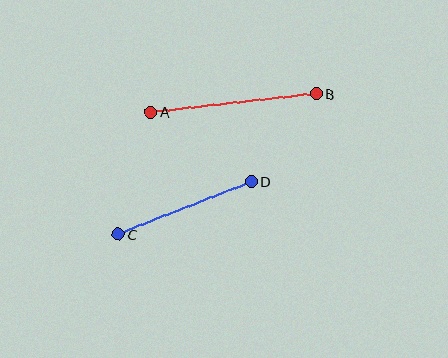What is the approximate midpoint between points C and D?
The midpoint is at approximately (185, 208) pixels.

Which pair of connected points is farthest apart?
Points A and B are farthest apart.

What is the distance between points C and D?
The distance is approximately 143 pixels.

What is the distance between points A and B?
The distance is approximately 166 pixels.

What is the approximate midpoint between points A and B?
The midpoint is at approximately (233, 103) pixels.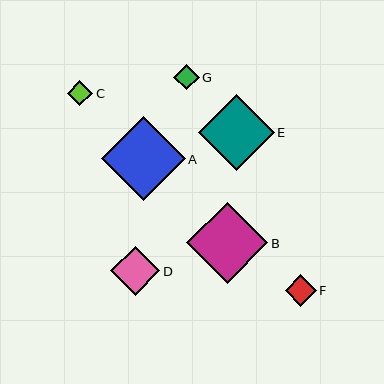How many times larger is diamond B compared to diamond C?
Diamond B is approximately 3.2 times the size of diamond C.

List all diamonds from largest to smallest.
From largest to smallest: A, B, E, D, F, C, G.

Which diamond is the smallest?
Diamond G is the smallest with a size of approximately 25 pixels.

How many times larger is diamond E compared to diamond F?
Diamond E is approximately 2.4 times the size of diamond F.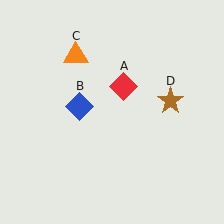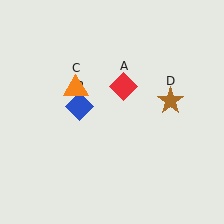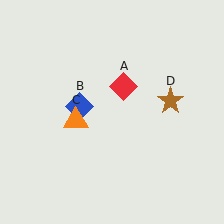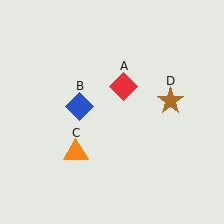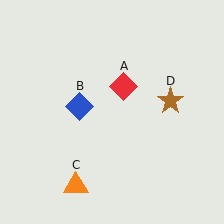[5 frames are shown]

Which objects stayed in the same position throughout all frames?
Red diamond (object A) and blue diamond (object B) and brown star (object D) remained stationary.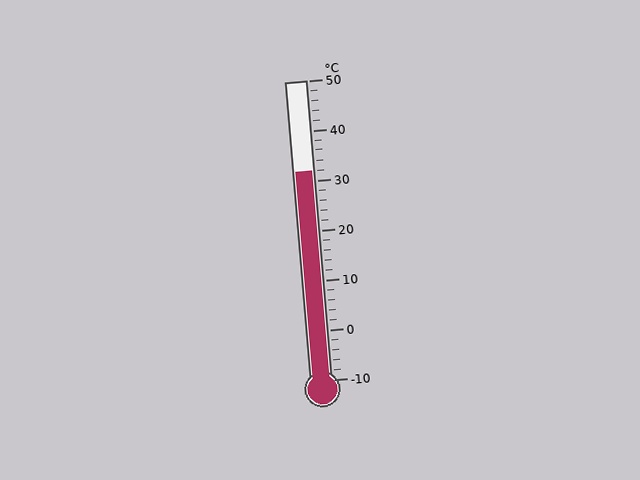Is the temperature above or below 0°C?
The temperature is above 0°C.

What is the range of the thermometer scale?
The thermometer scale ranges from -10°C to 50°C.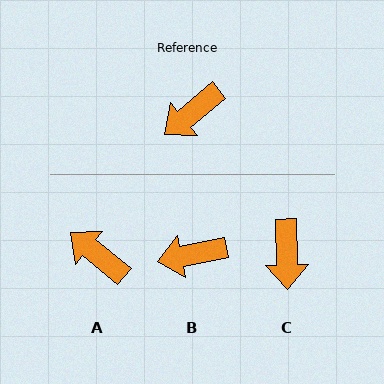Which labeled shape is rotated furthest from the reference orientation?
A, about 79 degrees away.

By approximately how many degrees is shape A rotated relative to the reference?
Approximately 79 degrees clockwise.